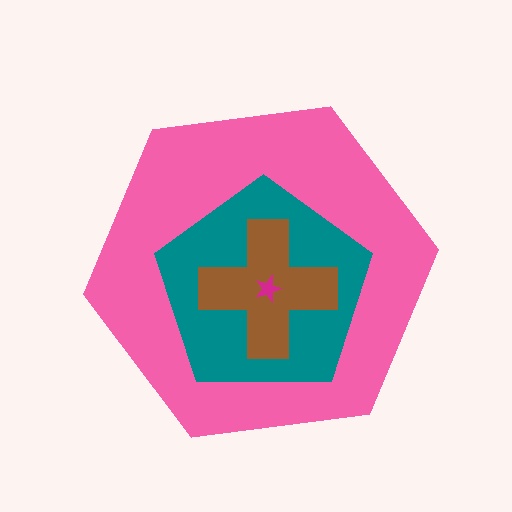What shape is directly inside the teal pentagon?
The brown cross.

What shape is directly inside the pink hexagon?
The teal pentagon.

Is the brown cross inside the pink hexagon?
Yes.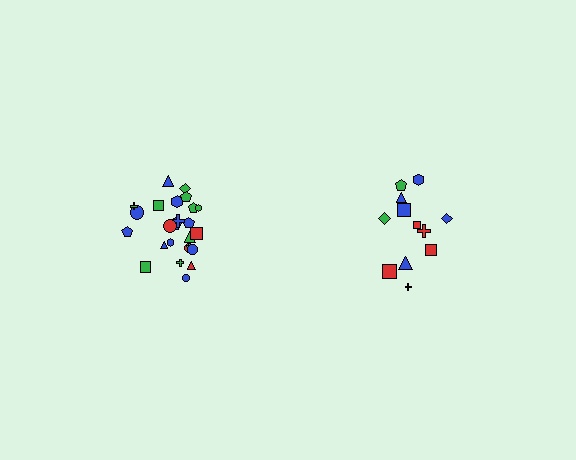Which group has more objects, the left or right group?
The left group.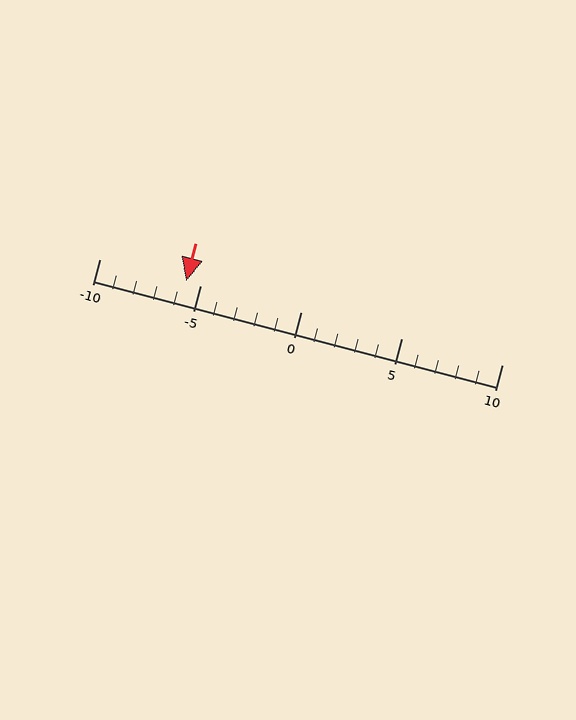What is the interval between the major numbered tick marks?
The major tick marks are spaced 5 units apart.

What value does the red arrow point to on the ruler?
The red arrow points to approximately -6.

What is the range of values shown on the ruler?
The ruler shows values from -10 to 10.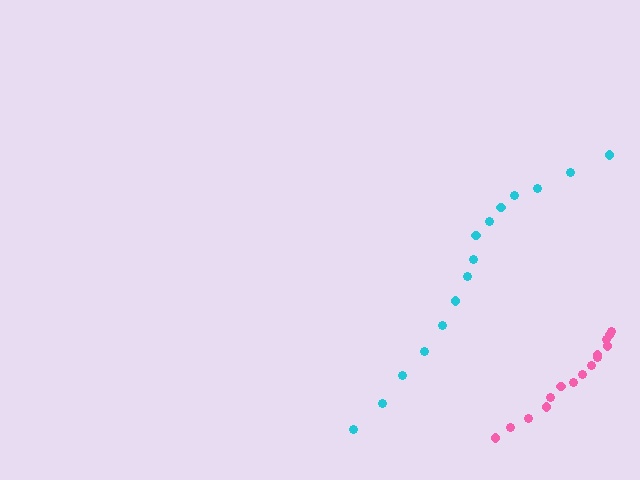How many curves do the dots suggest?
There are 2 distinct paths.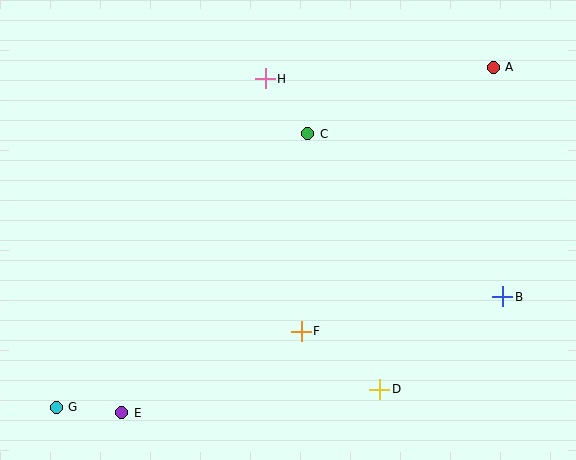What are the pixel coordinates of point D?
Point D is at (380, 389).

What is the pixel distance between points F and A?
The distance between F and A is 326 pixels.